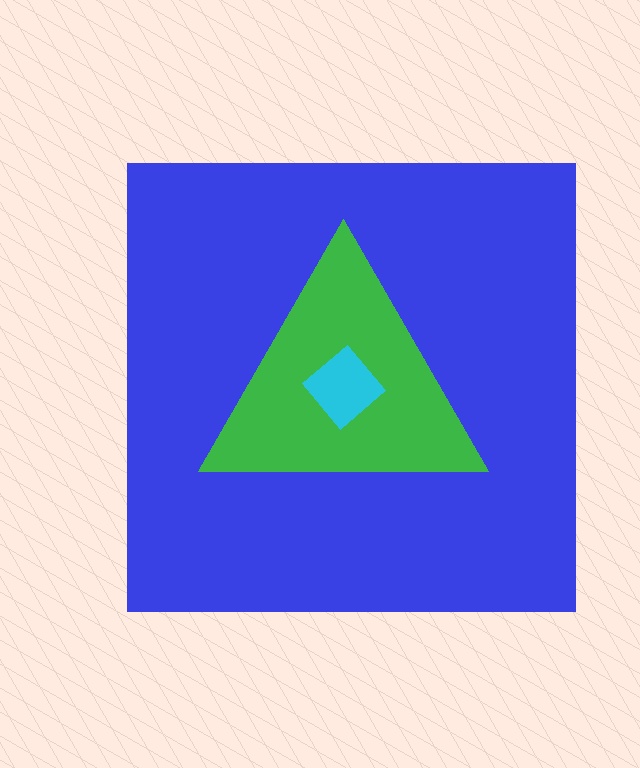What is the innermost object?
The cyan diamond.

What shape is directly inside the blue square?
The green triangle.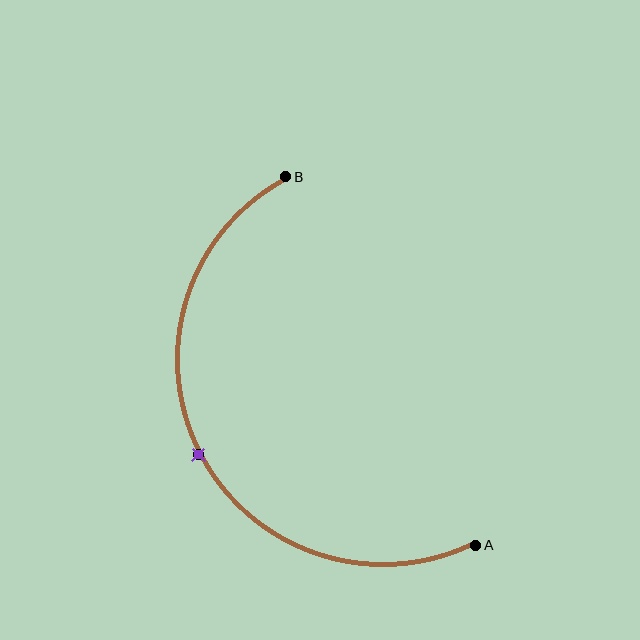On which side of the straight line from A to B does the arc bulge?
The arc bulges to the left of the straight line connecting A and B.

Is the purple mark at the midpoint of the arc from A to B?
Yes. The purple mark lies on the arc at equal arc-length from both A and B — it is the arc midpoint.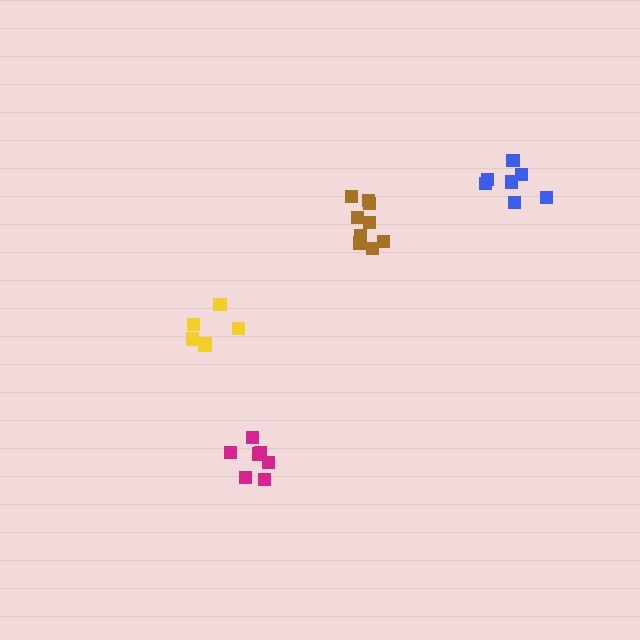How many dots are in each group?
Group 1: 9 dots, Group 2: 6 dots, Group 3: 7 dots, Group 4: 7 dots (29 total).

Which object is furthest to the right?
The blue cluster is rightmost.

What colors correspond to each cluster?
The clusters are colored: brown, yellow, magenta, blue.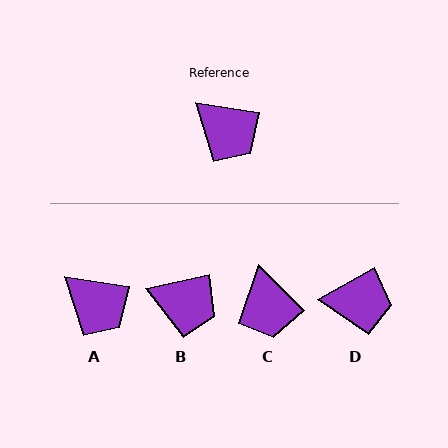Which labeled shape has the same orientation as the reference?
A.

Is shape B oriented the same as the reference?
No, it is off by about 21 degrees.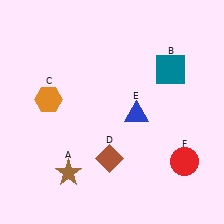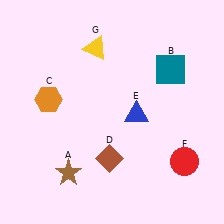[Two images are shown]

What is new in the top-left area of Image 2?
A yellow triangle (G) was added in the top-left area of Image 2.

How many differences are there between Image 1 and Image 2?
There is 1 difference between the two images.